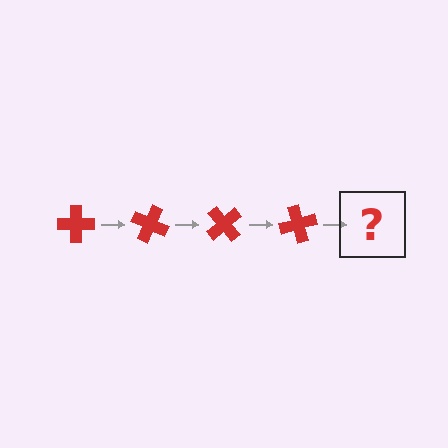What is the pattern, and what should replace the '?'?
The pattern is that the cross rotates 25 degrees each step. The '?' should be a red cross rotated 100 degrees.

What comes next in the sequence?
The next element should be a red cross rotated 100 degrees.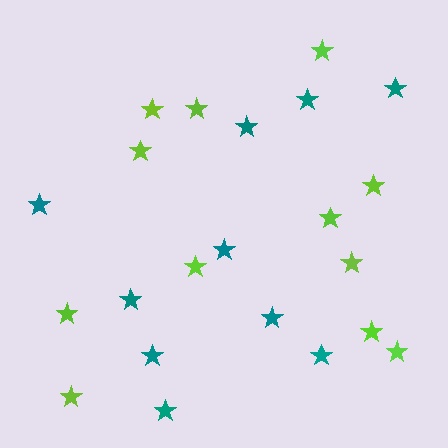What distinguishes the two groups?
There are 2 groups: one group of teal stars (10) and one group of lime stars (12).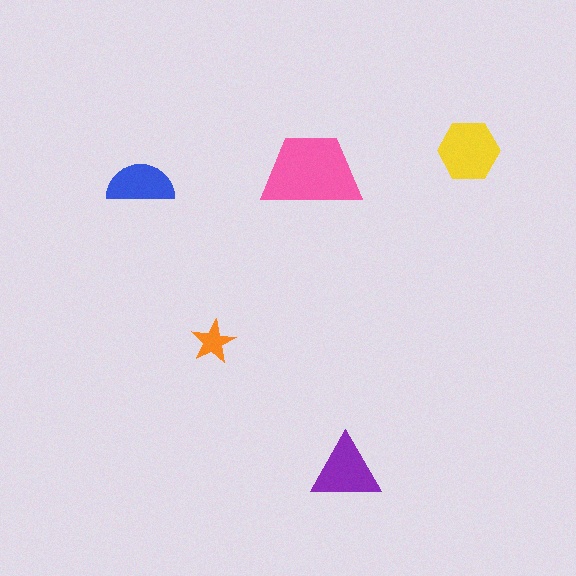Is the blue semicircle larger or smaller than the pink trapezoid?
Smaller.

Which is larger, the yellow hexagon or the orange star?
The yellow hexagon.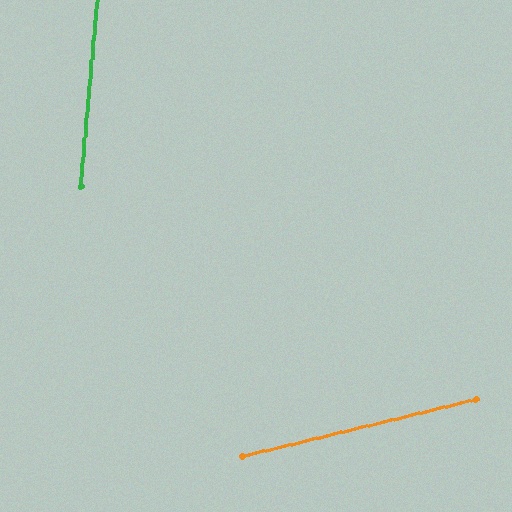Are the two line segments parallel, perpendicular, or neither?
Neither parallel nor perpendicular — they differ by about 71°.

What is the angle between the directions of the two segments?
Approximately 71 degrees.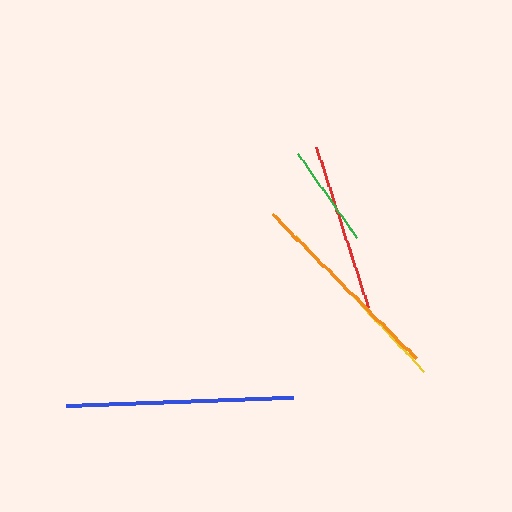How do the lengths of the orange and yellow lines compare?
The orange and yellow lines are approximately the same length.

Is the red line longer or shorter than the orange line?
The orange line is longer than the red line.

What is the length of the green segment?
The green segment is approximately 103 pixels long.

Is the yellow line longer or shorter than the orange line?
The orange line is longer than the yellow line.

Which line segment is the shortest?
The green line is the shortest at approximately 103 pixels.